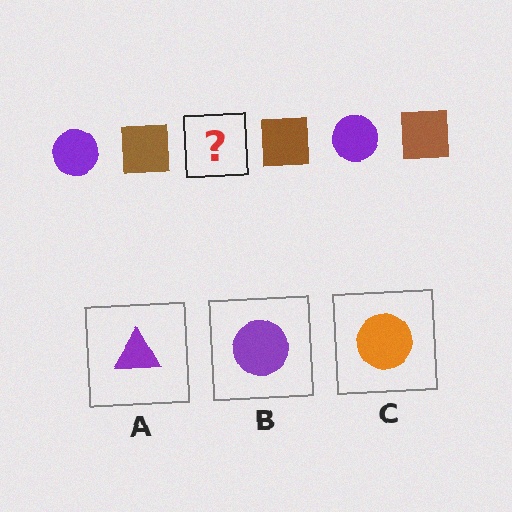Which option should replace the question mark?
Option B.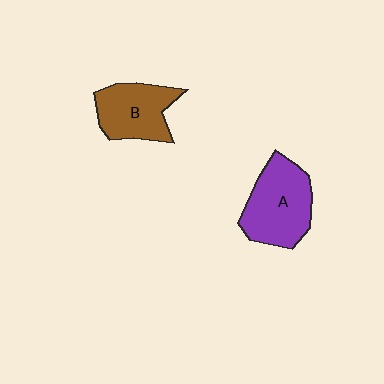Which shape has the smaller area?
Shape B (brown).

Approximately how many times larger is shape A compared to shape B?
Approximately 1.2 times.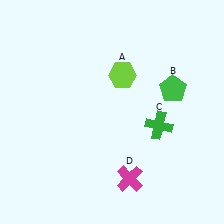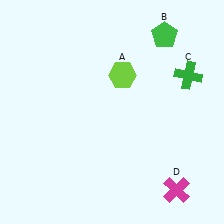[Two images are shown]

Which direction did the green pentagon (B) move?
The green pentagon (B) moved up.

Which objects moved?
The objects that moved are: the green pentagon (B), the green cross (C), the magenta cross (D).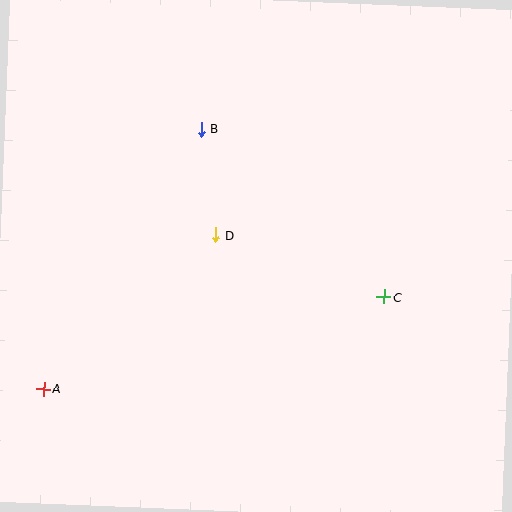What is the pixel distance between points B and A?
The distance between B and A is 304 pixels.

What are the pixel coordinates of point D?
Point D is at (216, 235).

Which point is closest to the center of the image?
Point D at (216, 235) is closest to the center.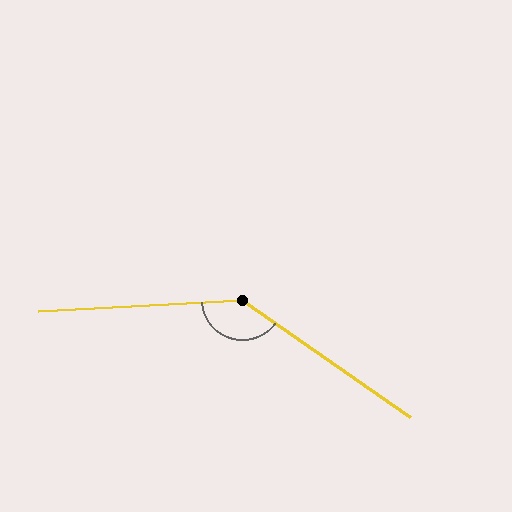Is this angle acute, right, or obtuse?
It is obtuse.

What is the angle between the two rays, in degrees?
Approximately 142 degrees.